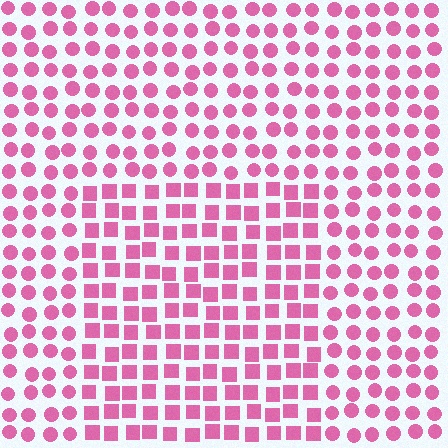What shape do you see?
I see a rectangle.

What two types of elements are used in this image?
The image uses squares inside the rectangle region and circles outside it.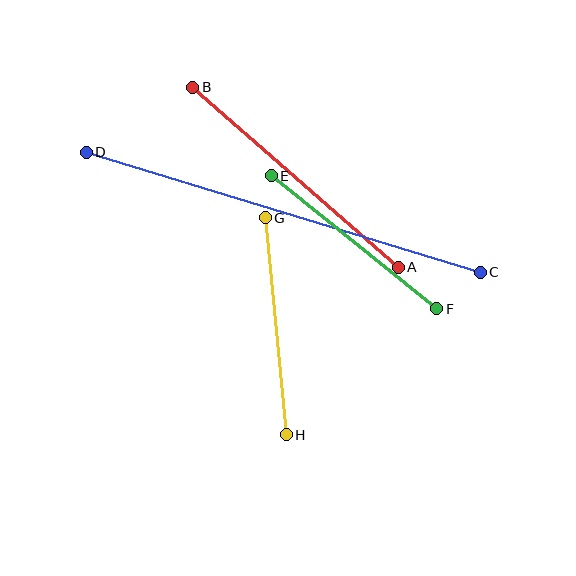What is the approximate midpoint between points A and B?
The midpoint is at approximately (295, 177) pixels.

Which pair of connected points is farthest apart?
Points C and D are farthest apart.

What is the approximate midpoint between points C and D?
The midpoint is at approximately (283, 212) pixels.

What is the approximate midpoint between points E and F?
The midpoint is at approximately (354, 242) pixels.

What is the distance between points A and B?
The distance is approximately 273 pixels.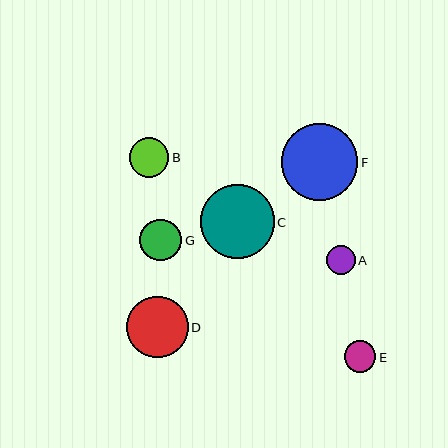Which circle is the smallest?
Circle A is the smallest with a size of approximately 29 pixels.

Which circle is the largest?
Circle F is the largest with a size of approximately 77 pixels.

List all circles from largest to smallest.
From largest to smallest: F, C, D, G, B, E, A.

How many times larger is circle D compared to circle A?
Circle D is approximately 2.1 times the size of circle A.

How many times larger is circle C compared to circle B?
Circle C is approximately 1.9 times the size of circle B.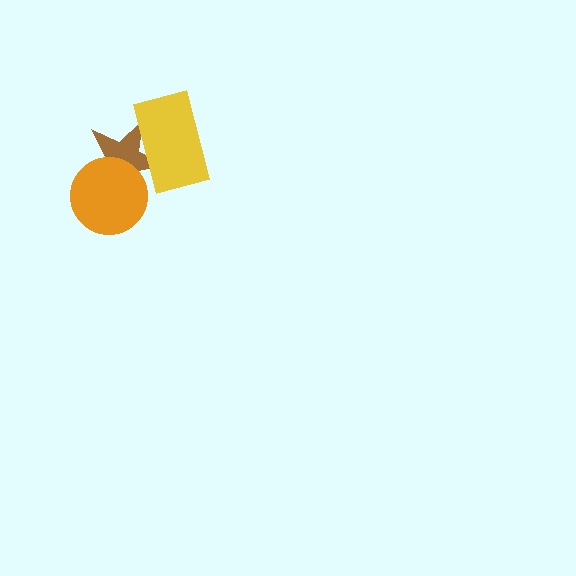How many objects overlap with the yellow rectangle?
1 object overlaps with the yellow rectangle.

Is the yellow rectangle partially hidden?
No, no other shape covers it.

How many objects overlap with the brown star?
2 objects overlap with the brown star.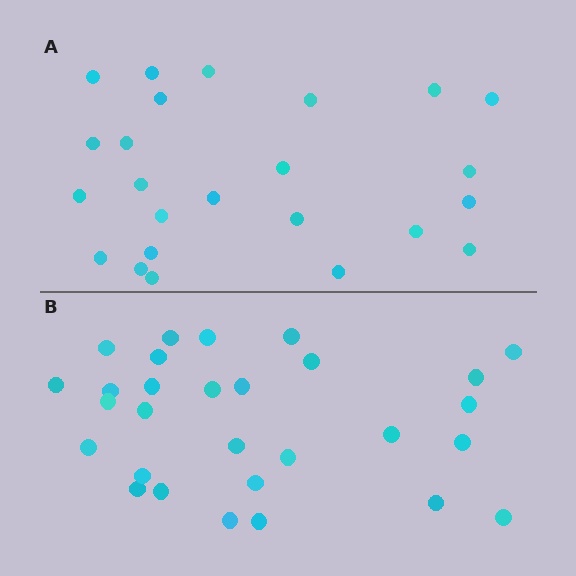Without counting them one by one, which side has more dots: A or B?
Region B (the bottom region) has more dots.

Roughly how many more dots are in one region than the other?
Region B has about 5 more dots than region A.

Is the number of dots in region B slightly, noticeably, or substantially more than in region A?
Region B has only slightly more — the two regions are fairly close. The ratio is roughly 1.2 to 1.